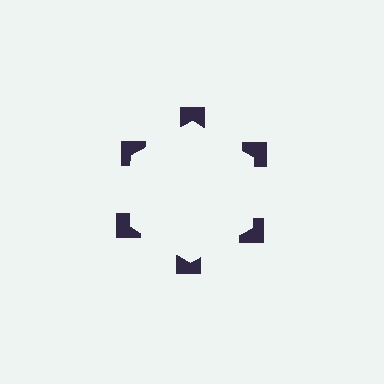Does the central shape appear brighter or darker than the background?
It typically appears slightly brighter than the background, even though no actual brightness change is drawn.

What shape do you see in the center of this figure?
An illusory hexagon — its edges are inferred from the aligned wedge cuts in the notched squares, not physically drawn.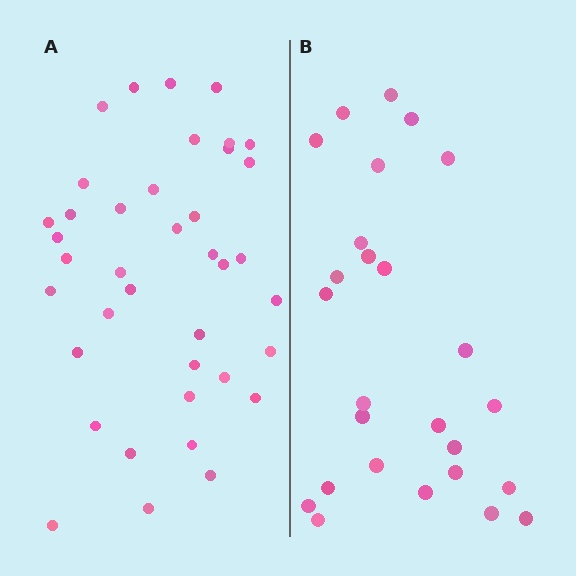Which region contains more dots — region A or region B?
Region A (the left region) has more dots.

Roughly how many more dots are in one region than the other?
Region A has approximately 15 more dots than region B.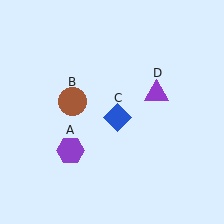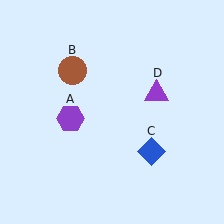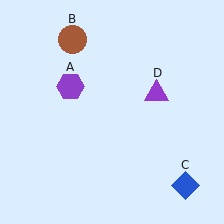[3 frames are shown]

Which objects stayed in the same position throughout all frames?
Purple triangle (object D) remained stationary.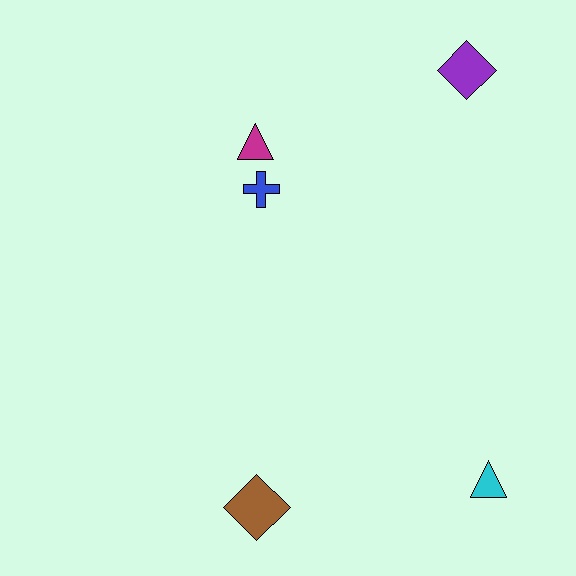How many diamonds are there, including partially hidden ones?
There are 2 diamonds.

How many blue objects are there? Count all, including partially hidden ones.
There is 1 blue object.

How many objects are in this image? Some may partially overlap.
There are 5 objects.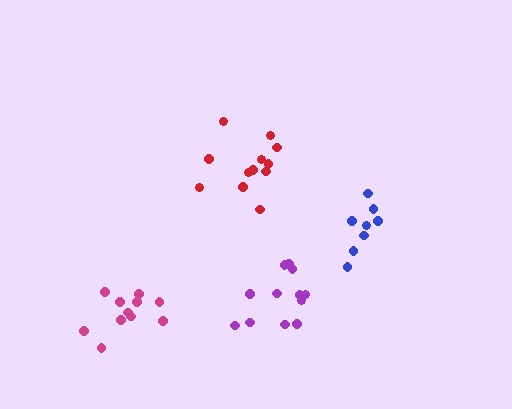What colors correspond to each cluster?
The clusters are colored: red, purple, magenta, blue.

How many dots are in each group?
Group 1: 12 dots, Group 2: 12 dots, Group 3: 11 dots, Group 4: 8 dots (43 total).